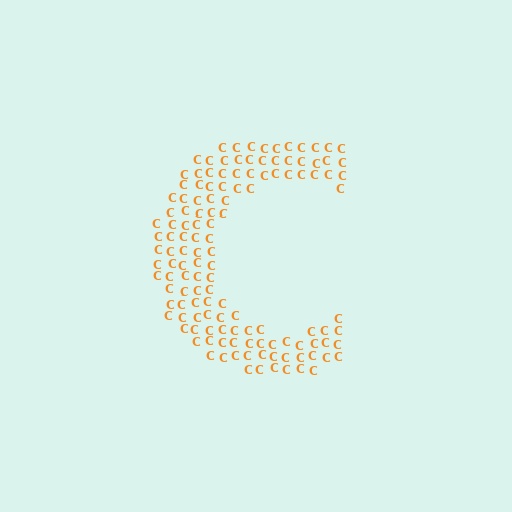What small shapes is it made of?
It is made of small letter C's.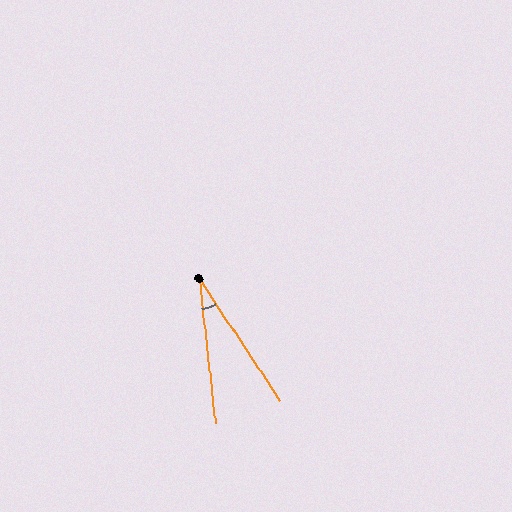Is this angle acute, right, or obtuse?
It is acute.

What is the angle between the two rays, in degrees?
Approximately 27 degrees.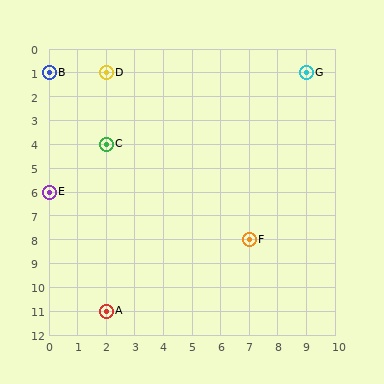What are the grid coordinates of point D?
Point D is at grid coordinates (2, 1).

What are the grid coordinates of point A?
Point A is at grid coordinates (2, 11).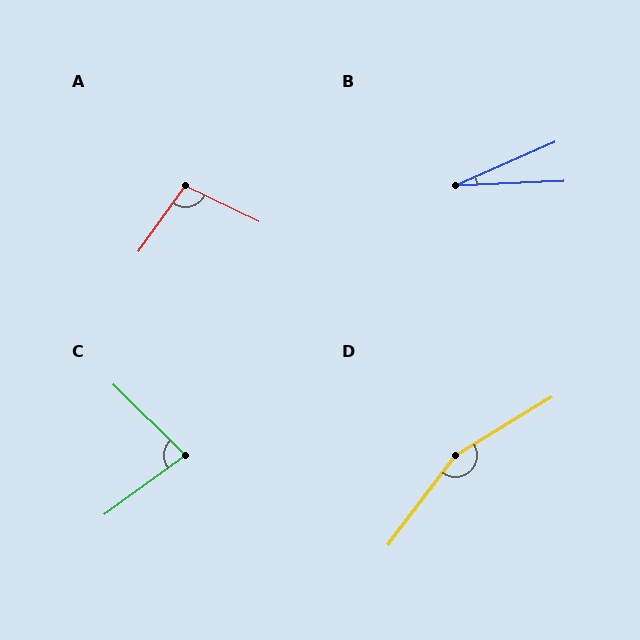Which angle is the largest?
D, at approximately 158 degrees.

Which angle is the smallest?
B, at approximately 21 degrees.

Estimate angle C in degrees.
Approximately 80 degrees.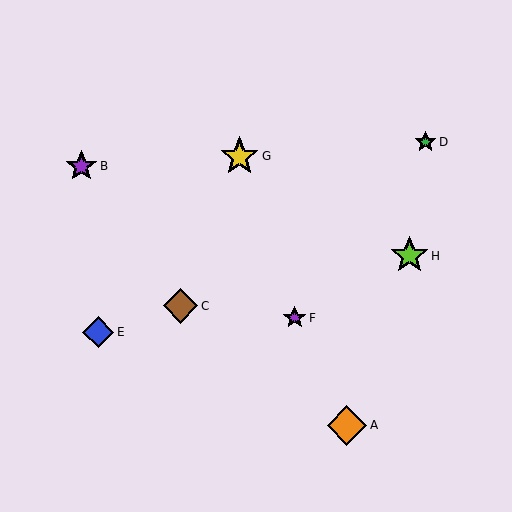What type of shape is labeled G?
Shape G is a yellow star.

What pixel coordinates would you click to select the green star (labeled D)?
Click at (425, 142) to select the green star D.